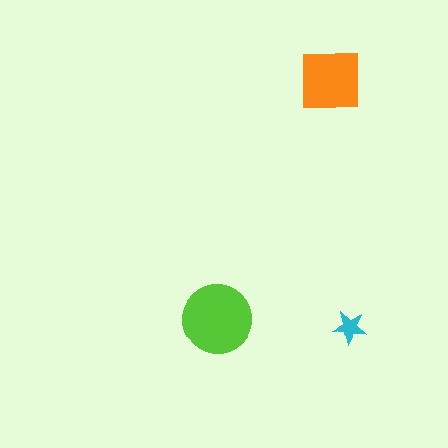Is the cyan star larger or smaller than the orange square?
Smaller.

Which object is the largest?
The lime circle.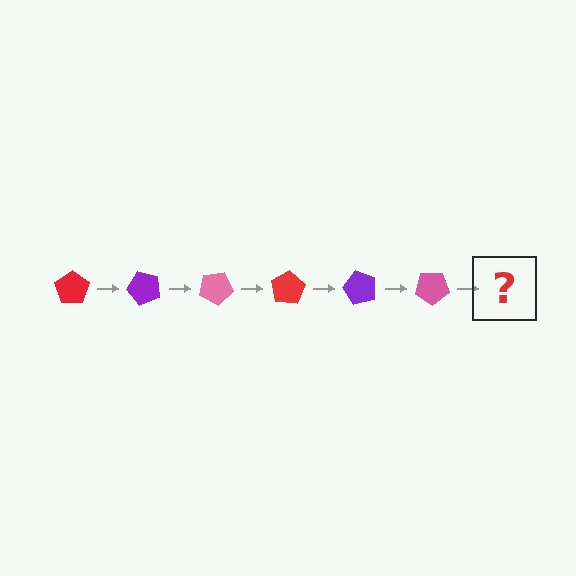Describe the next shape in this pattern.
It should be a red pentagon, rotated 300 degrees from the start.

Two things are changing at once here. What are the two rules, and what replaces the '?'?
The two rules are that it rotates 50 degrees each step and the color cycles through red, purple, and pink. The '?' should be a red pentagon, rotated 300 degrees from the start.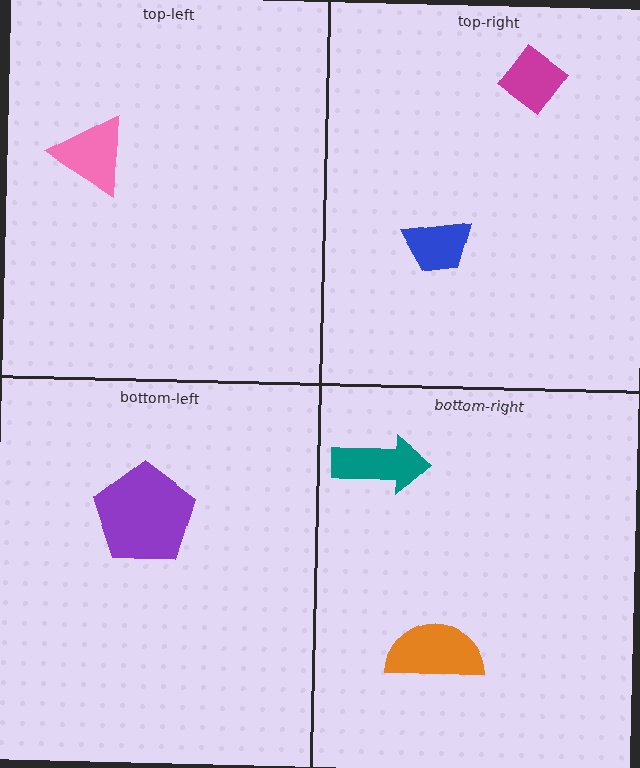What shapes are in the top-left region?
The pink triangle.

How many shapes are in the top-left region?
1.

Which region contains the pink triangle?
The top-left region.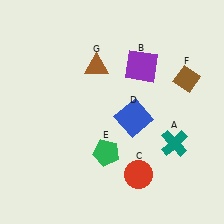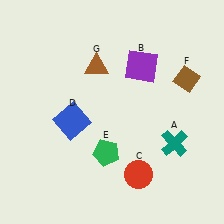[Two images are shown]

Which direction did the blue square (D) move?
The blue square (D) moved left.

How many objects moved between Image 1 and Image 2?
1 object moved between the two images.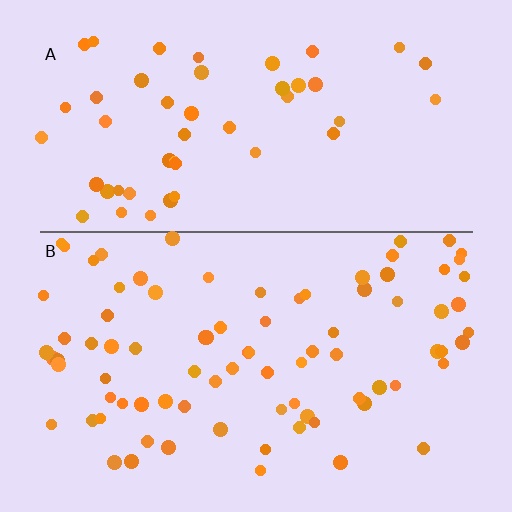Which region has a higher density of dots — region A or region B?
B (the bottom).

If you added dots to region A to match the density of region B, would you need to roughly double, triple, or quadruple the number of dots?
Approximately double.